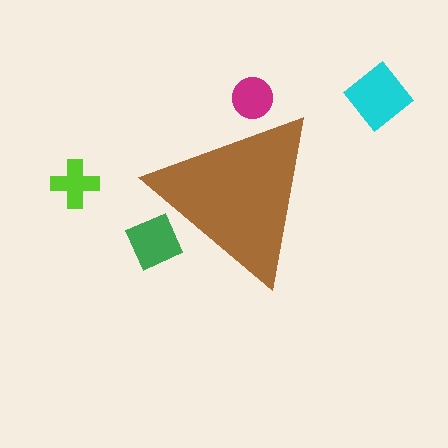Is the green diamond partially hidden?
Yes, the green diamond is partially hidden behind the brown triangle.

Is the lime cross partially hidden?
No, the lime cross is fully visible.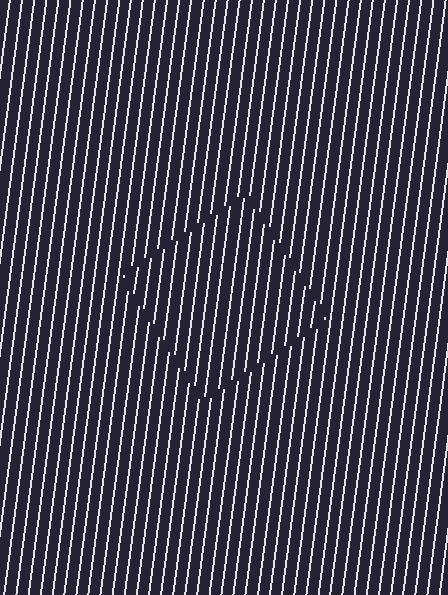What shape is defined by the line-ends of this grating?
An illusory square. The interior of the shape contains the same grating, shifted by half a period — the contour is defined by the phase discontinuity where line-ends from the inner and outer gratings abut.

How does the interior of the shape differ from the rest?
The interior of the shape contains the same grating, shifted by half a period — the contour is defined by the phase discontinuity where line-ends from the inner and outer gratings abut.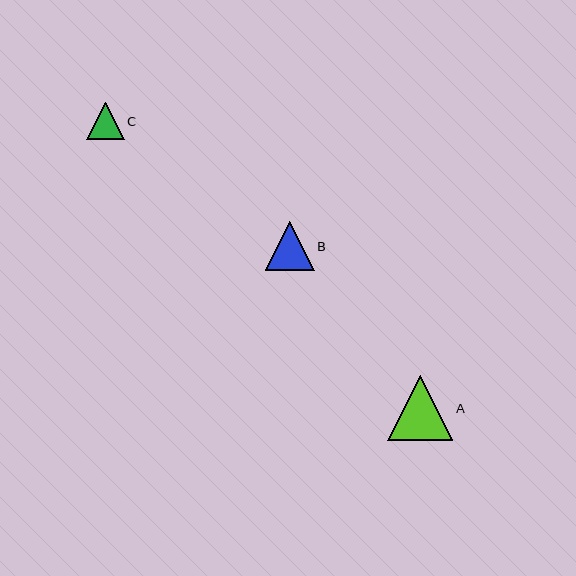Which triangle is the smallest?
Triangle C is the smallest with a size of approximately 38 pixels.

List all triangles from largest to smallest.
From largest to smallest: A, B, C.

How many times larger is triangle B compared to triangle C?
Triangle B is approximately 1.3 times the size of triangle C.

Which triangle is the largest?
Triangle A is the largest with a size of approximately 65 pixels.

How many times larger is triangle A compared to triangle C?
Triangle A is approximately 1.7 times the size of triangle C.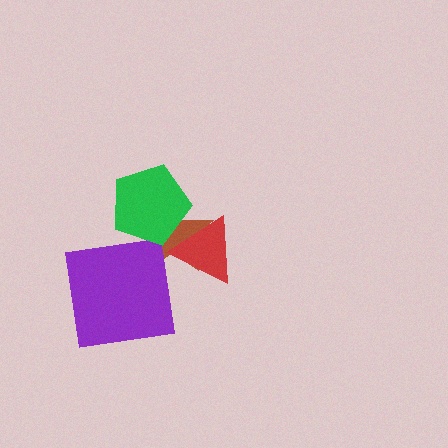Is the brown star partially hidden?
Yes, it is partially covered by another shape.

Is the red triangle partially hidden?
Yes, it is partially covered by another shape.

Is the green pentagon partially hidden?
No, no other shape covers it.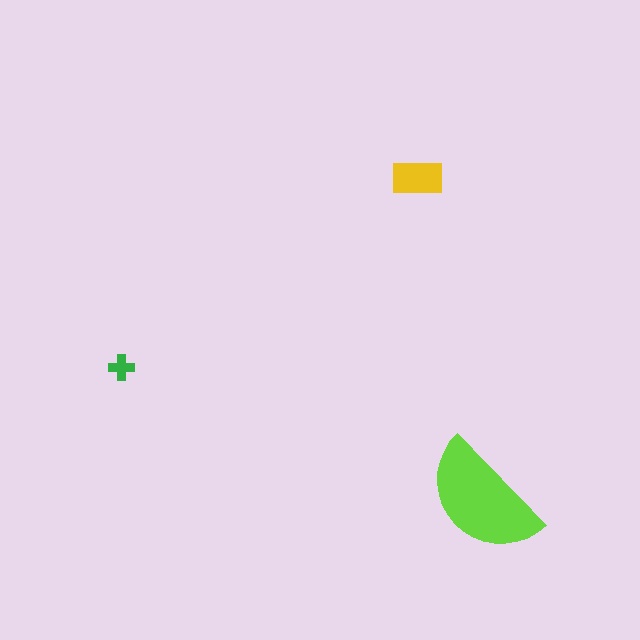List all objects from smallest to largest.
The green cross, the yellow rectangle, the lime semicircle.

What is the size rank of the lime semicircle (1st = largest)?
1st.